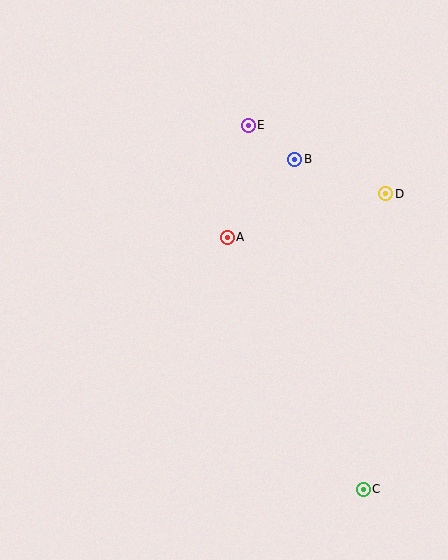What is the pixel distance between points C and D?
The distance between C and D is 296 pixels.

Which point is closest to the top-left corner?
Point E is closest to the top-left corner.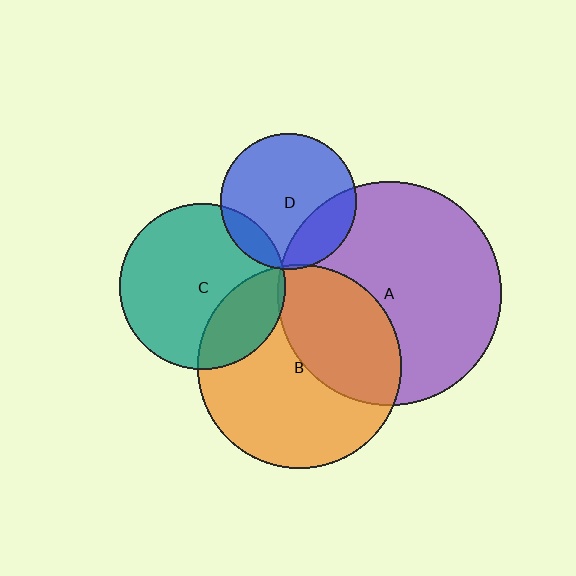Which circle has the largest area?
Circle A (purple).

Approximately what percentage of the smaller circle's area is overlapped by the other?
Approximately 25%.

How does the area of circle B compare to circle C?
Approximately 1.5 times.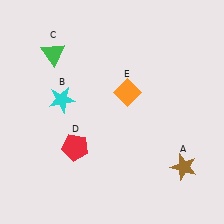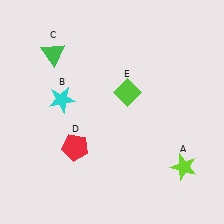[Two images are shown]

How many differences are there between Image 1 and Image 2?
There are 2 differences between the two images.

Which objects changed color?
A changed from brown to lime. E changed from orange to lime.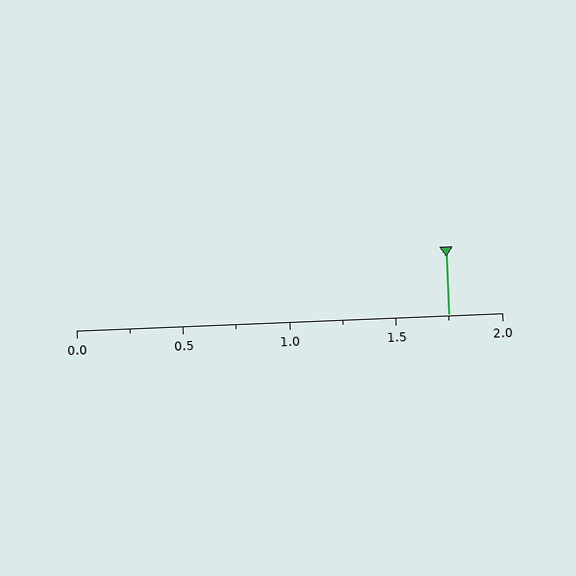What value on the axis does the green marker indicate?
The marker indicates approximately 1.75.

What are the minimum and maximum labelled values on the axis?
The axis runs from 0.0 to 2.0.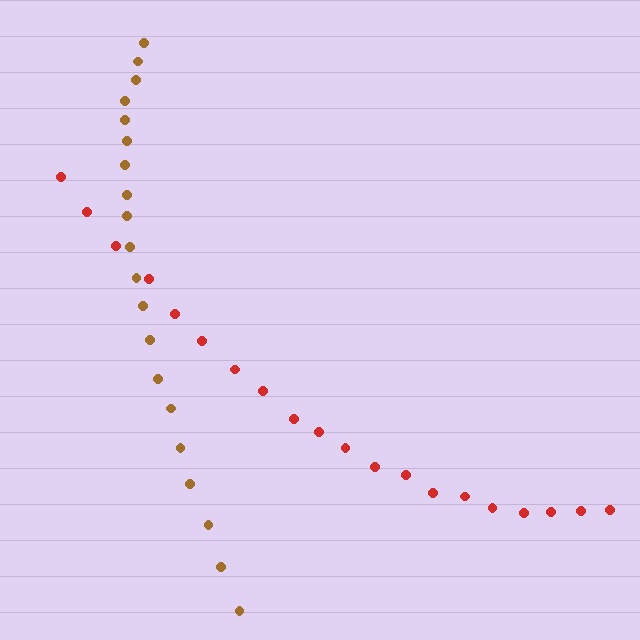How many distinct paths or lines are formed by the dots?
There are 2 distinct paths.